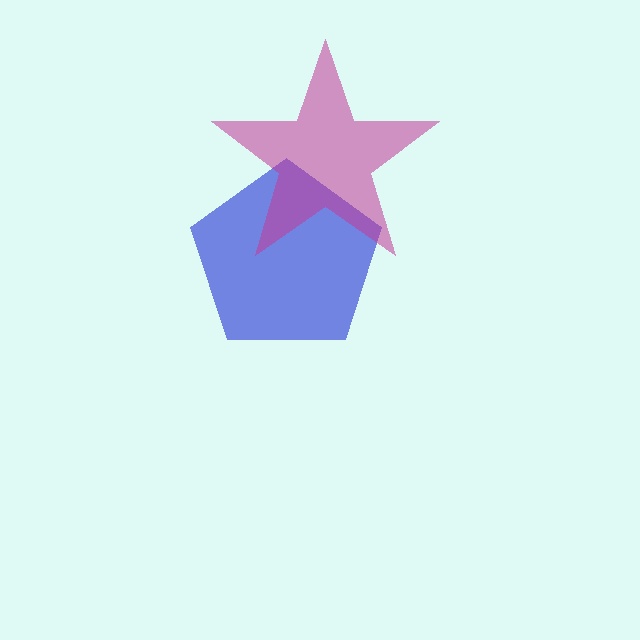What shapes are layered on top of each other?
The layered shapes are: a blue pentagon, a magenta star.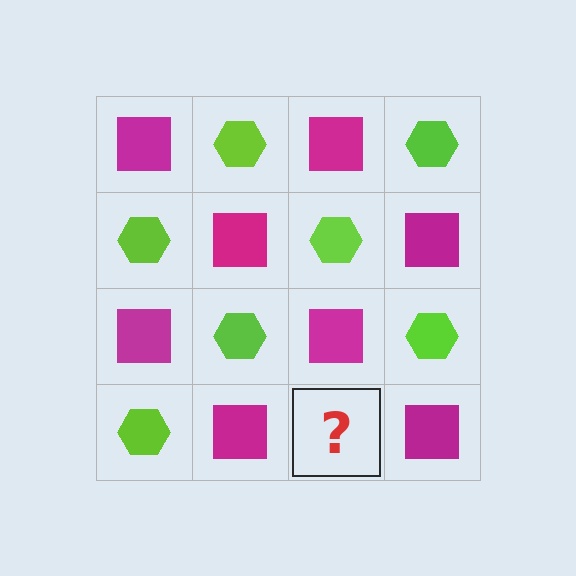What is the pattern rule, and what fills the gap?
The rule is that it alternates magenta square and lime hexagon in a checkerboard pattern. The gap should be filled with a lime hexagon.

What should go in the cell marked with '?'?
The missing cell should contain a lime hexagon.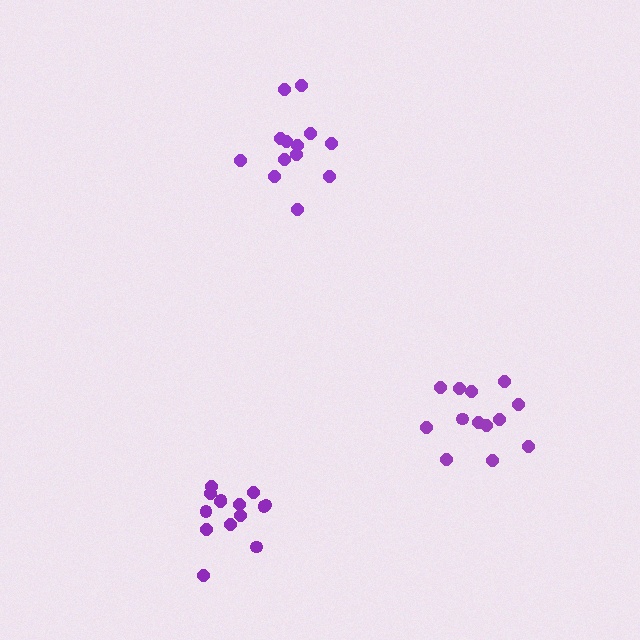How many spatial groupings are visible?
There are 3 spatial groupings.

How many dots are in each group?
Group 1: 14 dots, Group 2: 13 dots, Group 3: 13 dots (40 total).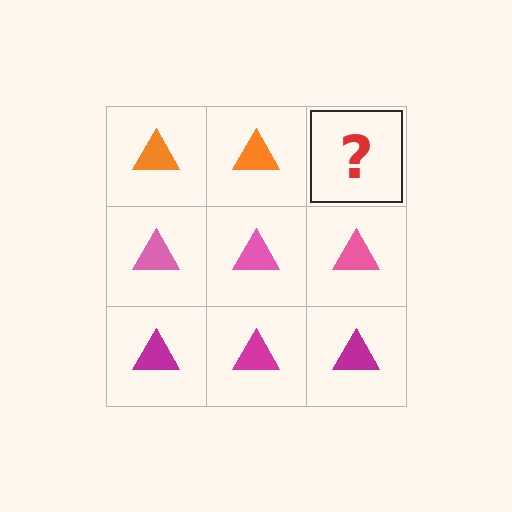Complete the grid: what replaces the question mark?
The question mark should be replaced with an orange triangle.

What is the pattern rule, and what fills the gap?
The rule is that each row has a consistent color. The gap should be filled with an orange triangle.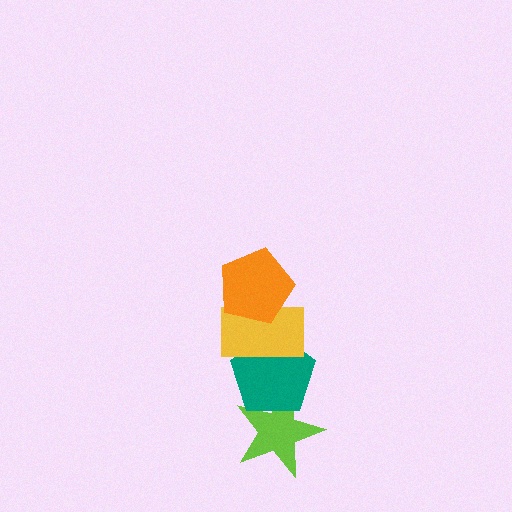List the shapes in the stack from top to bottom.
From top to bottom: the orange pentagon, the yellow rectangle, the teal pentagon, the lime star.